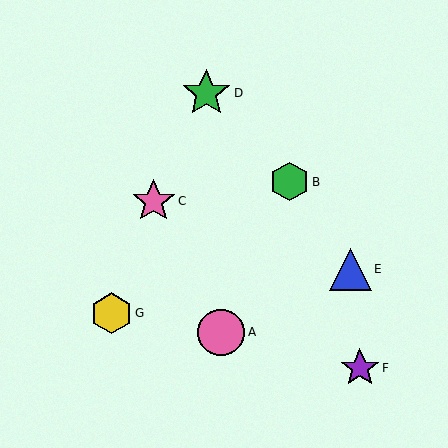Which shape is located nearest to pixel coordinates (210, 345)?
The pink circle (labeled A) at (221, 332) is nearest to that location.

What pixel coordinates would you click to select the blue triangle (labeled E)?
Click at (350, 269) to select the blue triangle E.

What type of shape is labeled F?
Shape F is a purple star.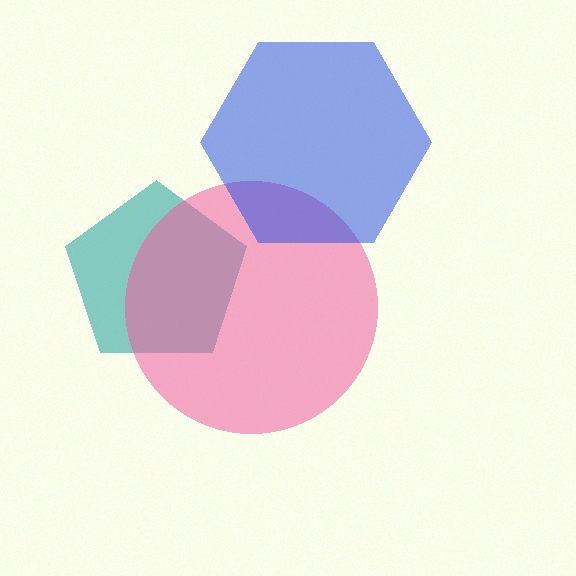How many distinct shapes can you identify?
There are 3 distinct shapes: a teal pentagon, a pink circle, a blue hexagon.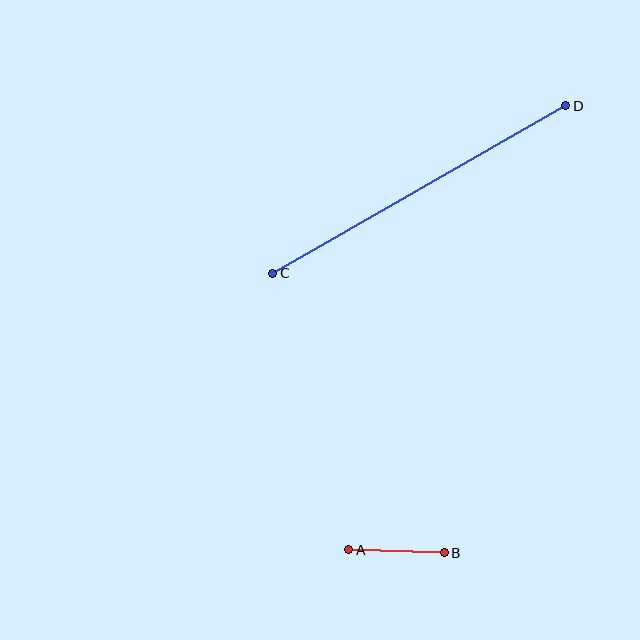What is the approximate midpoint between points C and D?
The midpoint is at approximately (419, 190) pixels.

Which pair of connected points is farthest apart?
Points C and D are farthest apart.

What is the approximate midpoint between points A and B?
The midpoint is at approximately (396, 551) pixels.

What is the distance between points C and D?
The distance is approximately 338 pixels.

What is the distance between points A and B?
The distance is approximately 96 pixels.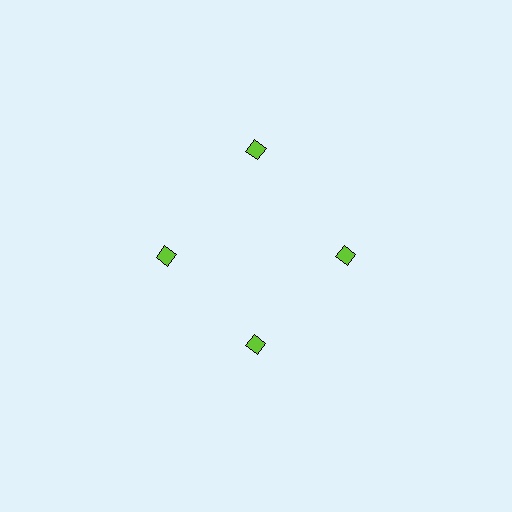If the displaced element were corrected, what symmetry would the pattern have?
It would have 4-fold rotational symmetry — the pattern would map onto itself every 90 degrees.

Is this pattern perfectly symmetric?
No. The 4 lime diamonds are arranged in a ring, but one element near the 12 o'clock position is pushed outward from the center, breaking the 4-fold rotational symmetry.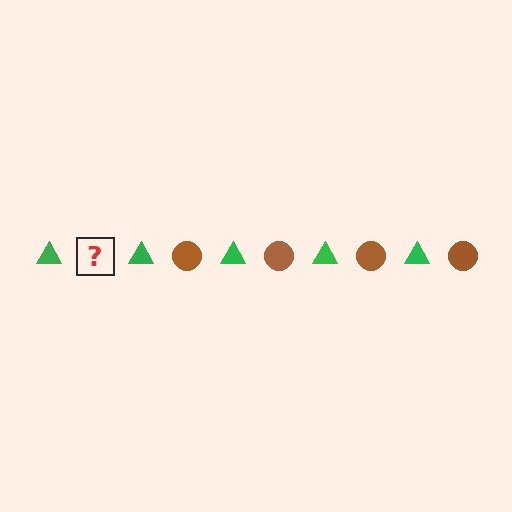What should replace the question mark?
The question mark should be replaced with a brown circle.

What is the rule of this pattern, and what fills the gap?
The rule is that the pattern alternates between green triangle and brown circle. The gap should be filled with a brown circle.